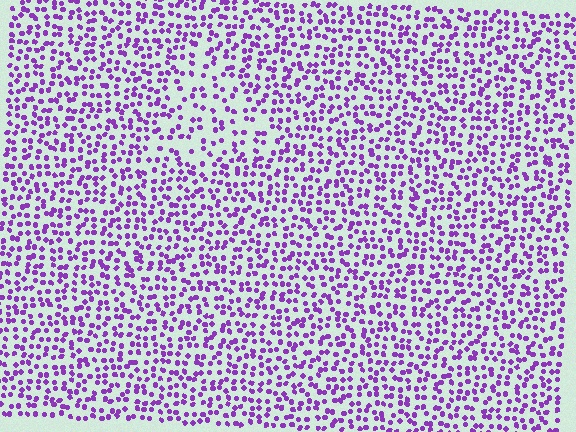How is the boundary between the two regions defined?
The boundary is defined by a change in element density (approximately 1.7x ratio). All elements are the same color, size, and shape.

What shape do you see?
I see a triangle.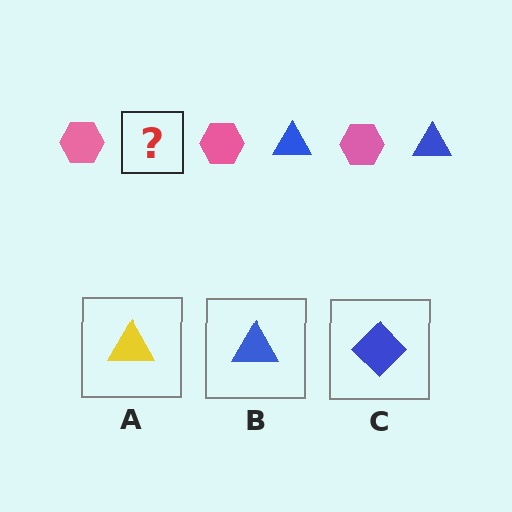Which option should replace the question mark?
Option B.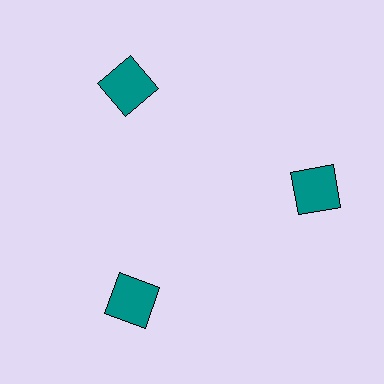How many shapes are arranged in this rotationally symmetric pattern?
There are 3 shapes, arranged in 3 groups of 1.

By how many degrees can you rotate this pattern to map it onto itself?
The pattern maps onto itself every 120 degrees of rotation.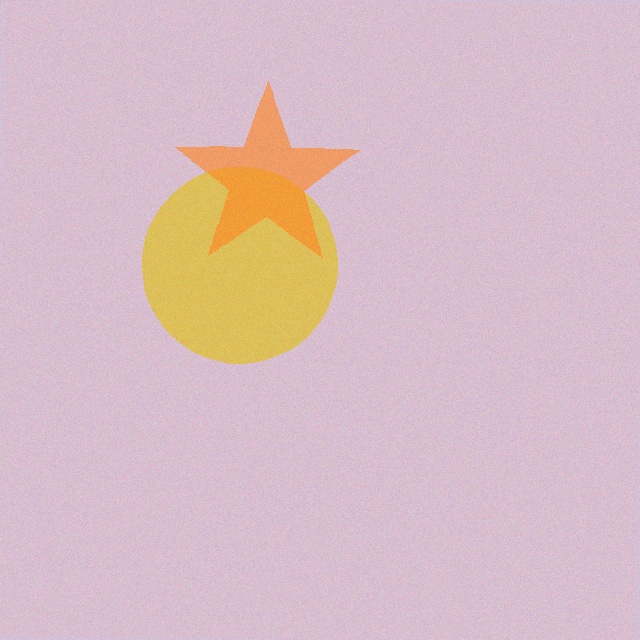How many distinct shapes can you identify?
There are 2 distinct shapes: a yellow circle, an orange star.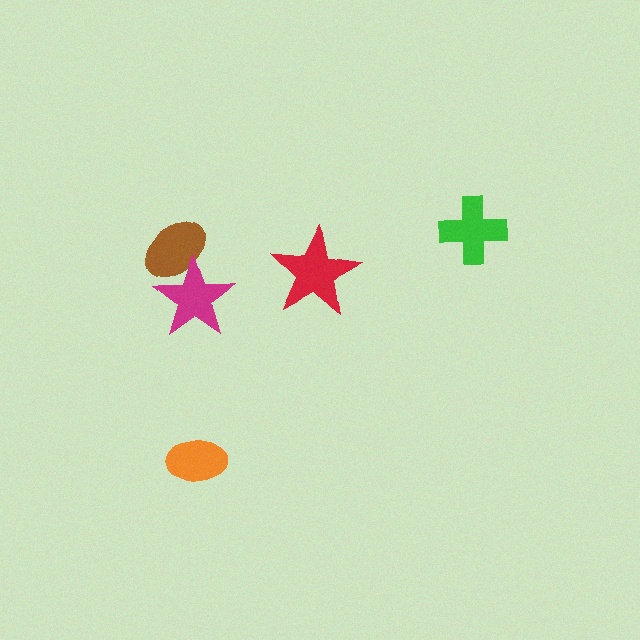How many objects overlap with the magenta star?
1 object overlaps with the magenta star.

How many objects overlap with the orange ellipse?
0 objects overlap with the orange ellipse.